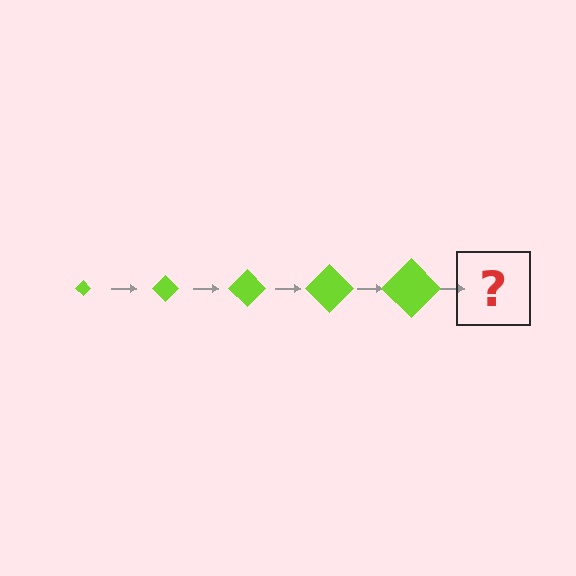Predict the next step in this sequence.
The next step is a lime diamond, larger than the previous one.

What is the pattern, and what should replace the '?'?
The pattern is that the diamond gets progressively larger each step. The '?' should be a lime diamond, larger than the previous one.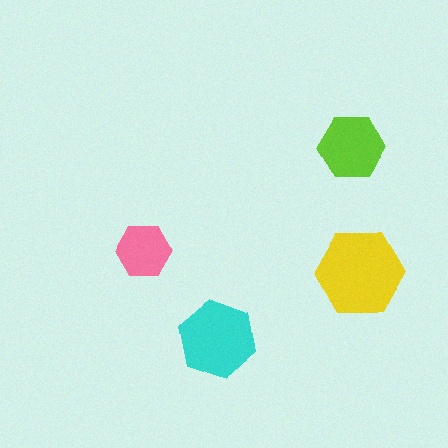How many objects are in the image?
There are 4 objects in the image.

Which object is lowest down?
The cyan hexagon is bottommost.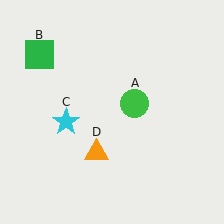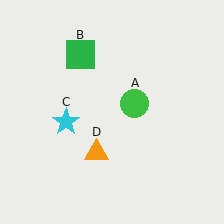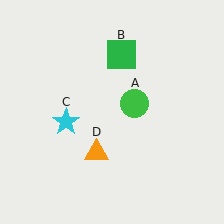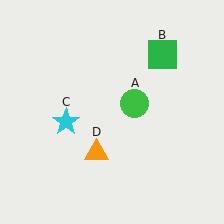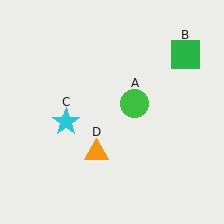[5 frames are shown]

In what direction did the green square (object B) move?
The green square (object B) moved right.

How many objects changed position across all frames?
1 object changed position: green square (object B).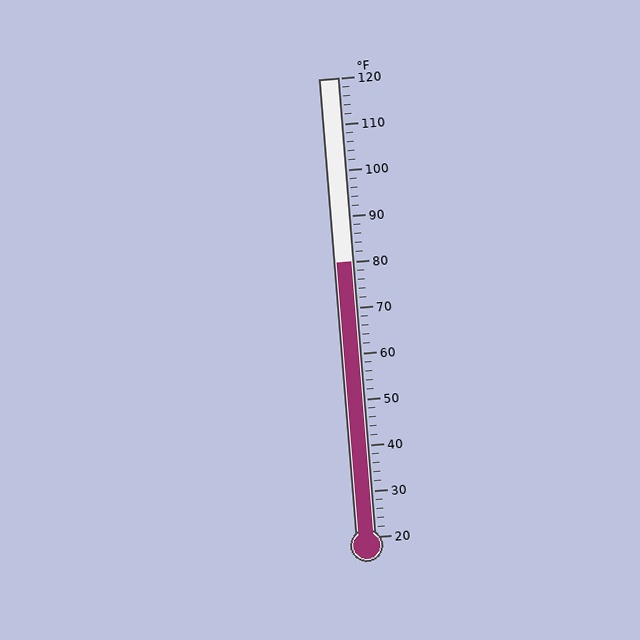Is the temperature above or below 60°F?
The temperature is above 60°F.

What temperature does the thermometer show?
The thermometer shows approximately 80°F.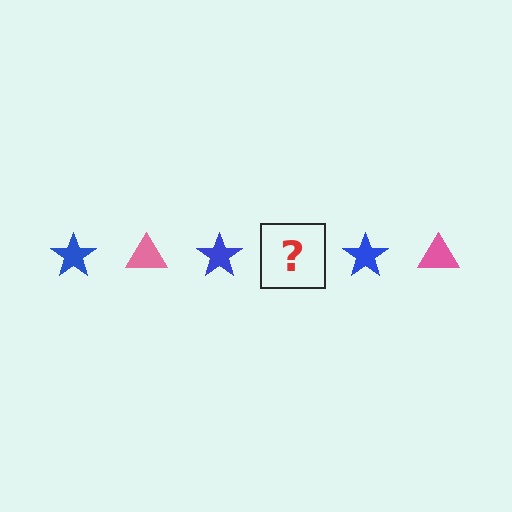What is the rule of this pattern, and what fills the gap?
The rule is that the pattern alternates between blue star and pink triangle. The gap should be filled with a pink triangle.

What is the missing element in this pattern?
The missing element is a pink triangle.